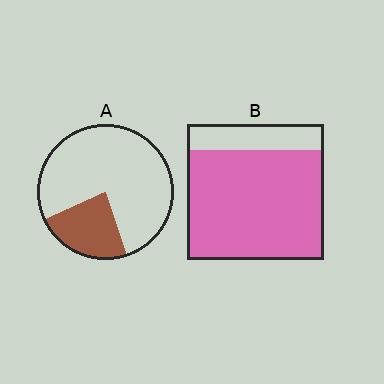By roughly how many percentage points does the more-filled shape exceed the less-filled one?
By roughly 55 percentage points (B over A).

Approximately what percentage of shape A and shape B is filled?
A is approximately 25% and B is approximately 80%.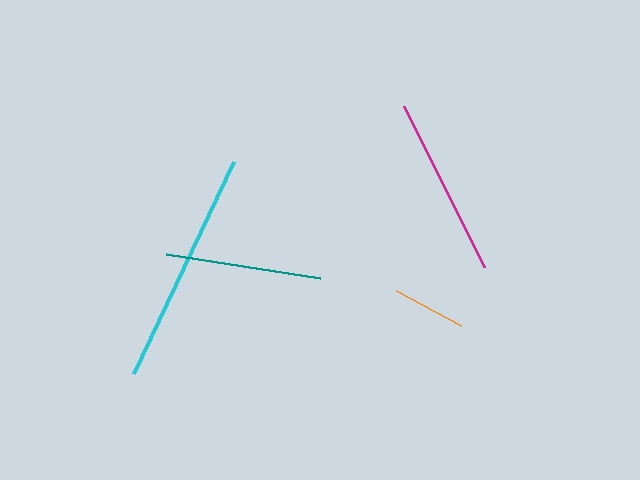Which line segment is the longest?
The cyan line is the longest at approximately 234 pixels.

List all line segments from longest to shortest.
From longest to shortest: cyan, magenta, teal, orange.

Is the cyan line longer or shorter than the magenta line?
The cyan line is longer than the magenta line.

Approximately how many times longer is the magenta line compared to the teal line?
The magenta line is approximately 1.2 times the length of the teal line.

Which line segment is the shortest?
The orange line is the shortest at approximately 74 pixels.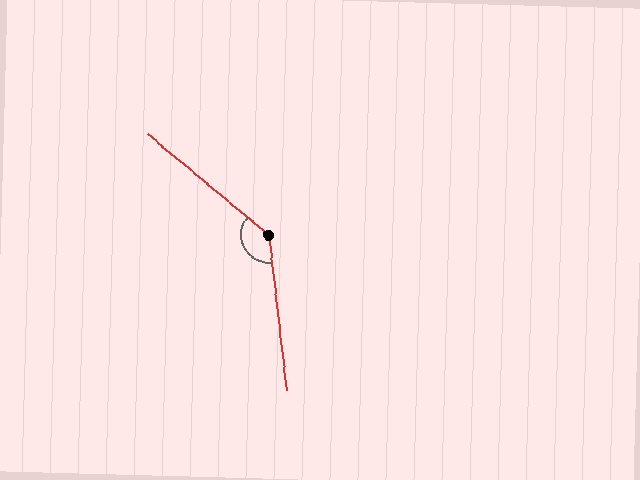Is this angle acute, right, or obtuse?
It is obtuse.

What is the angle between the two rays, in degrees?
Approximately 136 degrees.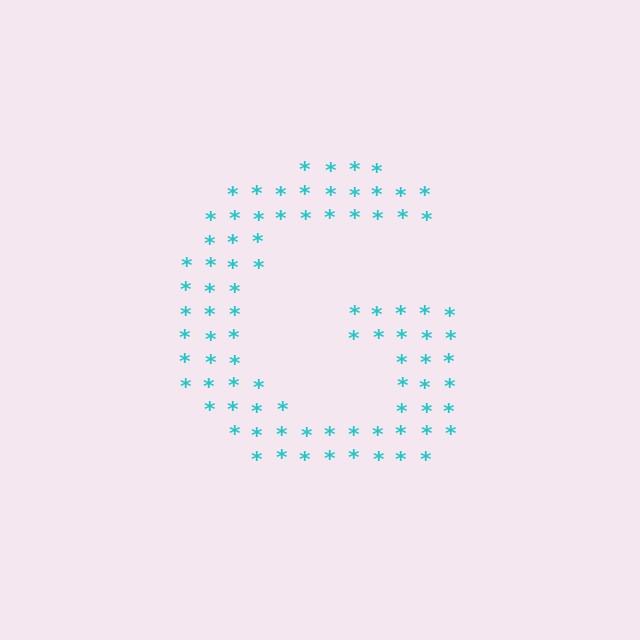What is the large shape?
The large shape is the letter G.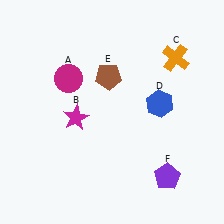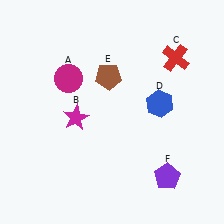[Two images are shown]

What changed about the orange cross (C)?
In Image 1, C is orange. In Image 2, it changed to red.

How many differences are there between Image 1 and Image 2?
There is 1 difference between the two images.